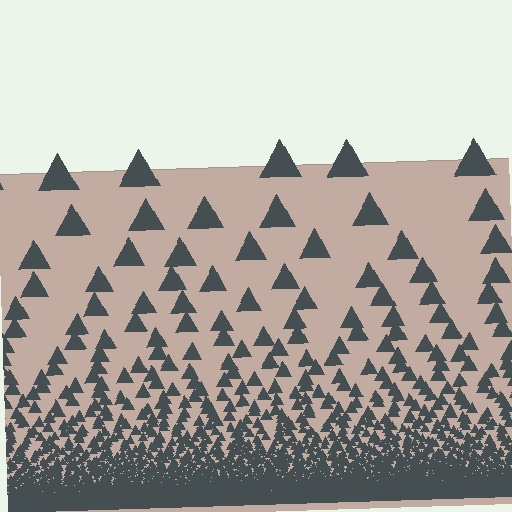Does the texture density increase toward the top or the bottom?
Density increases toward the bottom.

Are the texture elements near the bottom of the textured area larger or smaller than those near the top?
Smaller. The gradient is inverted — elements near the bottom are smaller and denser.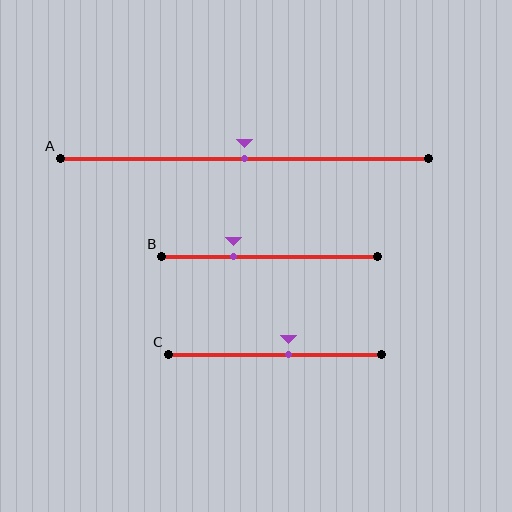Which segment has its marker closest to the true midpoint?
Segment A has its marker closest to the true midpoint.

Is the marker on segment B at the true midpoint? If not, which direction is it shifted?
No, the marker on segment B is shifted to the left by about 17% of the segment length.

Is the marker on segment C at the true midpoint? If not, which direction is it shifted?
No, the marker on segment C is shifted to the right by about 6% of the segment length.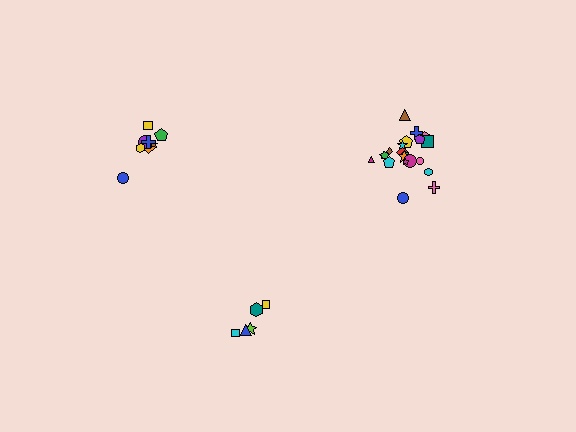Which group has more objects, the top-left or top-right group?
The top-right group.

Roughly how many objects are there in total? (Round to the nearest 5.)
Roughly 35 objects in total.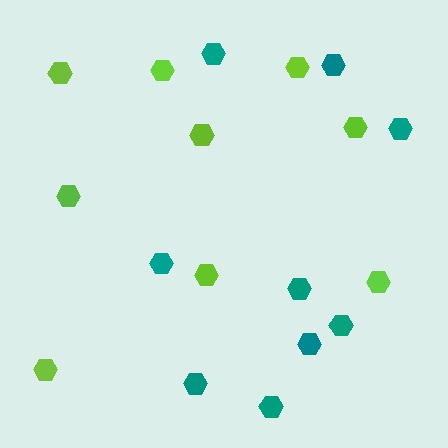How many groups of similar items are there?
There are 2 groups: one group of teal hexagons (9) and one group of lime hexagons (9).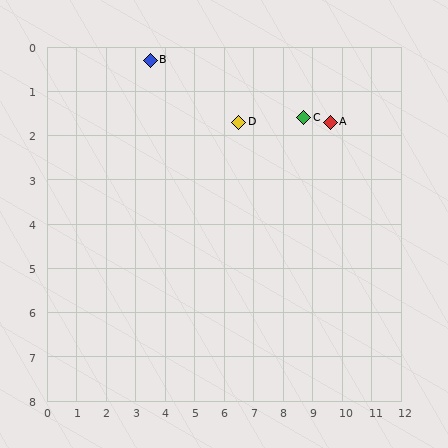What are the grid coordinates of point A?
Point A is at approximately (9.6, 1.7).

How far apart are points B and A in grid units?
Points B and A are about 6.3 grid units apart.